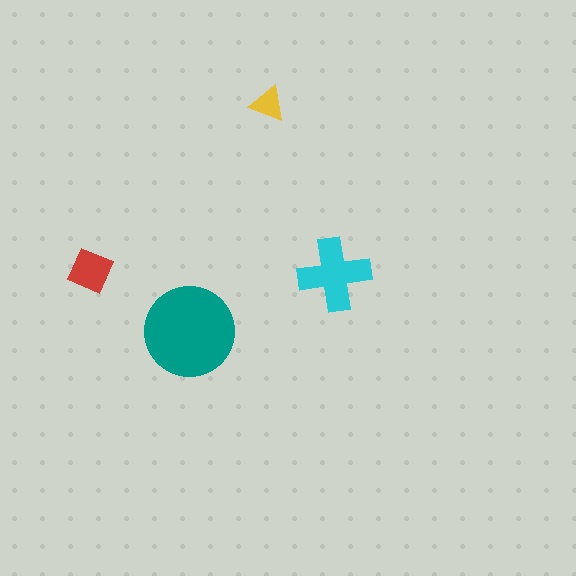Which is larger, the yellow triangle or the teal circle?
The teal circle.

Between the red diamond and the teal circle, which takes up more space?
The teal circle.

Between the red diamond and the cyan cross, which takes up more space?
The cyan cross.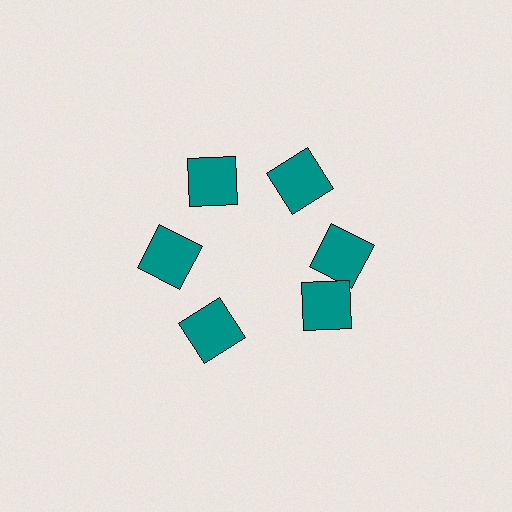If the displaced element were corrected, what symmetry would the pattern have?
It would have 6-fold rotational symmetry — the pattern would map onto itself every 60 degrees.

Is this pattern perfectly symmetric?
No. The 6 teal squares are arranged in a ring, but one element near the 5 o'clock position is rotated out of alignment along the ring, breaking the 6-fold rotational symmetry.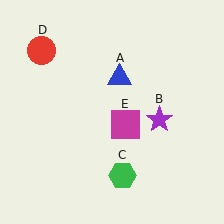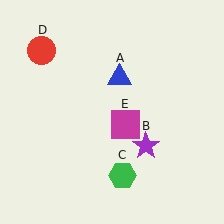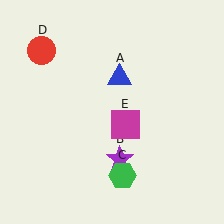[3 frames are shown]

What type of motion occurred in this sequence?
The purple star (object B) rotated clockwise around the center of the scene.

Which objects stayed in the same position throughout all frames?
Blue triangle (object A) and green hexagon (object C) and red circle (object D) and magenta square (object E) remained stationary.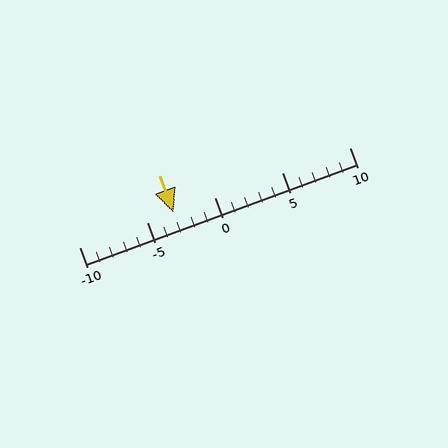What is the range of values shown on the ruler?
The ruler shows values from -10 to 10.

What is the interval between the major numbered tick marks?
The major tick marks are spaced 5 units apart.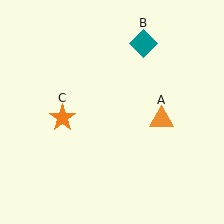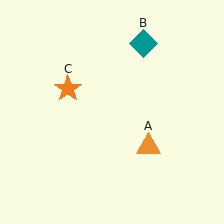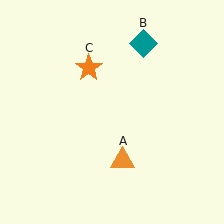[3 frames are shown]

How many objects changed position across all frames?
2 objects changed position: orange triangle (object A), orange star (object C).